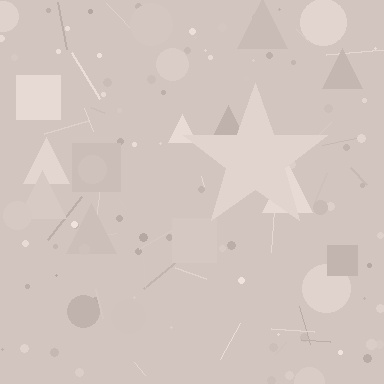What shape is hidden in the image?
A star is hidden in the image.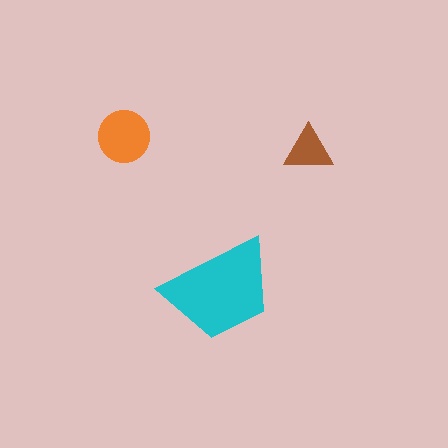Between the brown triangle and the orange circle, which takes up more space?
The orange circle.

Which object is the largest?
The cyan trapezoid.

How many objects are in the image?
There are 3 objects in the image.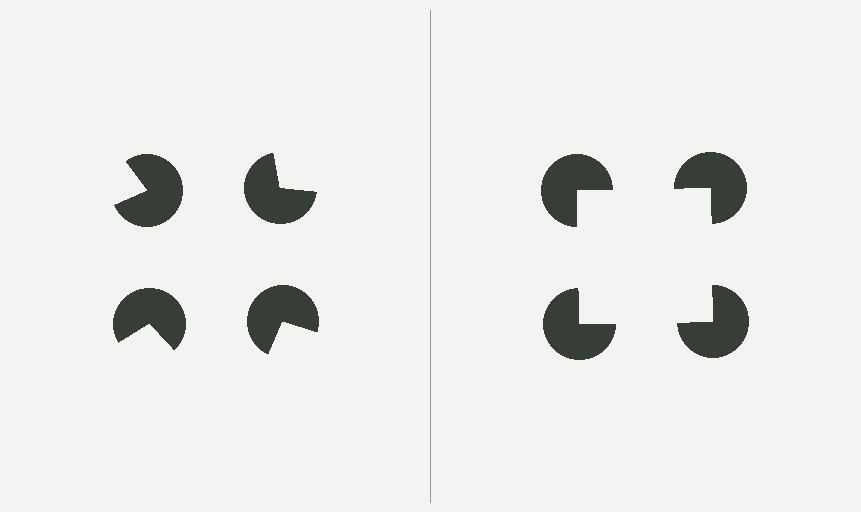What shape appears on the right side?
An illusory square.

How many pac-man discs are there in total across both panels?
8 — 4 on each side.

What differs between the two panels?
The pac-man discs are positioned identically on both sides; only the wedge orientations differ. On the right they align to a square; on the left they are misaligned.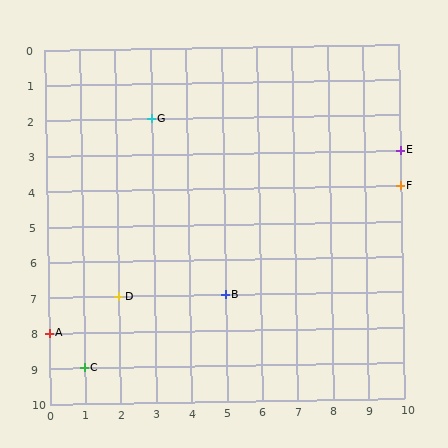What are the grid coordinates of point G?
Point G is at grid coordinates (3, 2).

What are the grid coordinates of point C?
Point C is at grid coordinates (1, 9).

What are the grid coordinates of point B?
Point B is at grid coordinates (5, 7).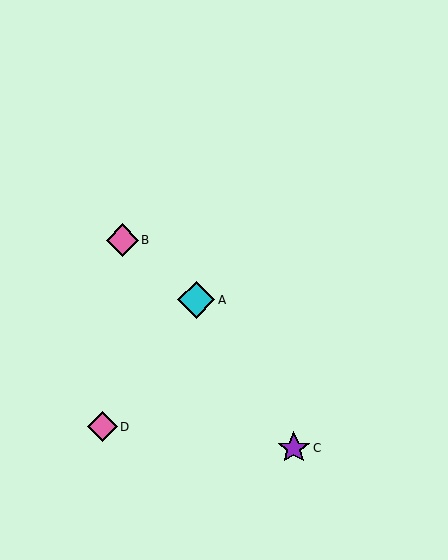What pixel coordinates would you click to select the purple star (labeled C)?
Click at (294, 448) to select the purple star C.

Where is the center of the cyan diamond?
The center of the cyan diamond is at (196, 300).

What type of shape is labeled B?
Shape B is a pink diamond.